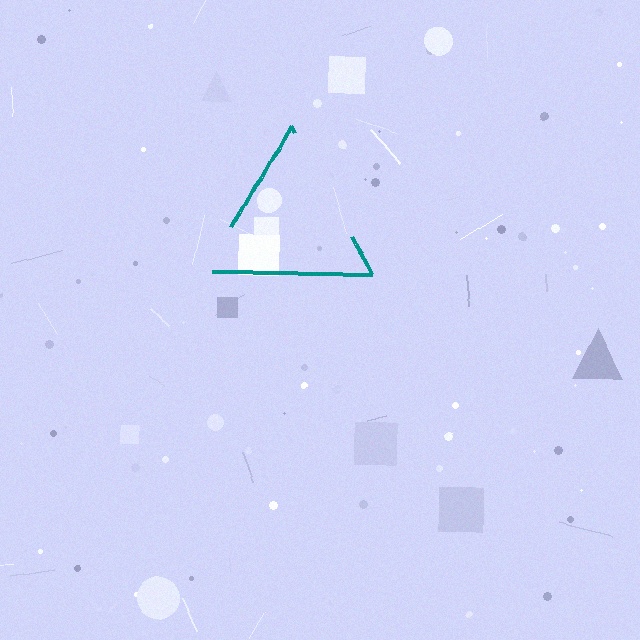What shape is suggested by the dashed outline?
The dashed outline suggests a triangle.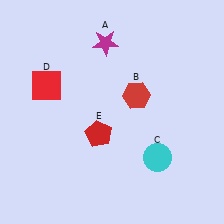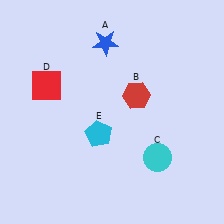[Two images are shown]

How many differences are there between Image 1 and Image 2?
There are 2 differences between the two images.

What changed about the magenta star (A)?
In Image 1, A is magenta. In Image 2, it changed to blue.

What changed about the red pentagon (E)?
In Image 1, E is red. In Image 2, it changed to cyan.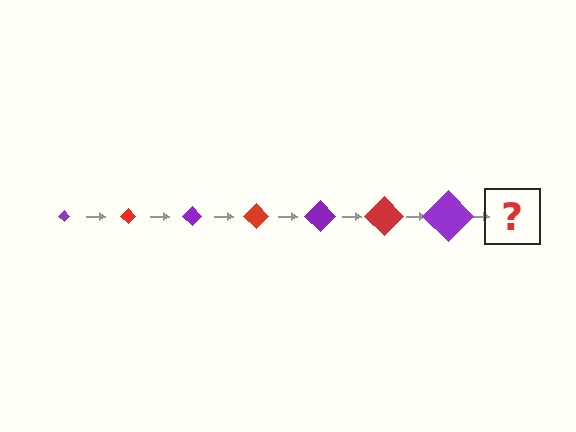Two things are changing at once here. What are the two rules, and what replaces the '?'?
The two rules are that the diamond grows larger each step and the color cycles through purple and red. The '?' should be a red diamond, larger than the previous one.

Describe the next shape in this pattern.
It should be a red diamond, larger than the previous one.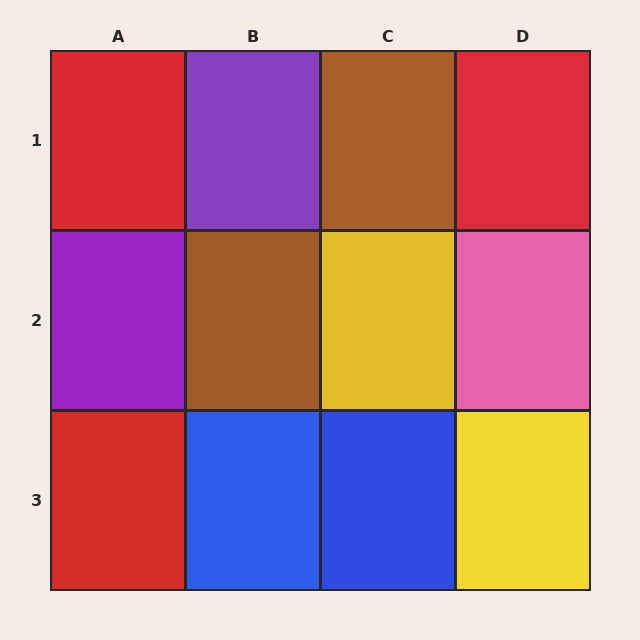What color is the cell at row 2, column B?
Brown.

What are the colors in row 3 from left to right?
Red, blue, blue, yellow.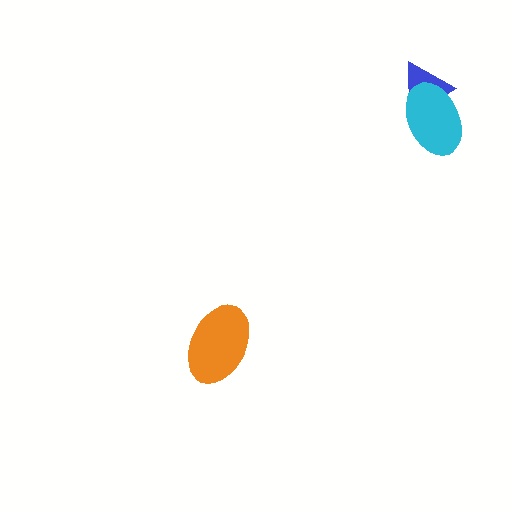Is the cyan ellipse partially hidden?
No, no other shape covers it.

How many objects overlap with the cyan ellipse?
1 object overlaps with the cyan ellipse.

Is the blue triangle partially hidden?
Yes, it is partially covered by another shape.